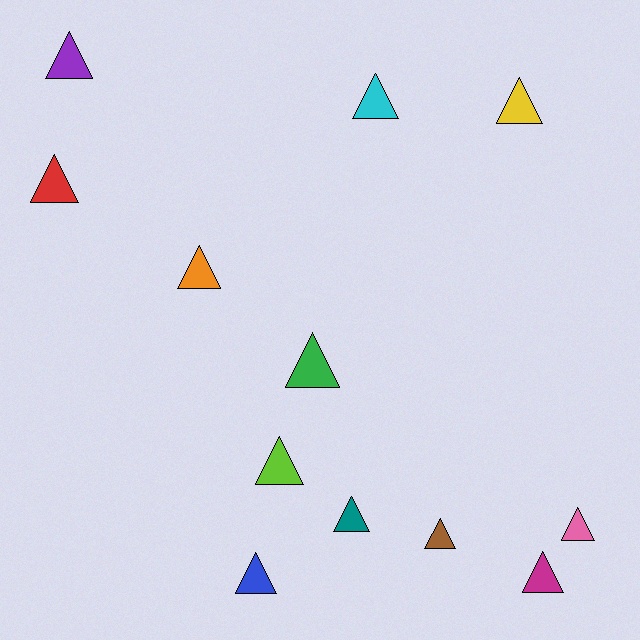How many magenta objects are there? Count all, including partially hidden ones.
There is 1 magenta object.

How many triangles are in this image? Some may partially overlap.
There are 12 triangles.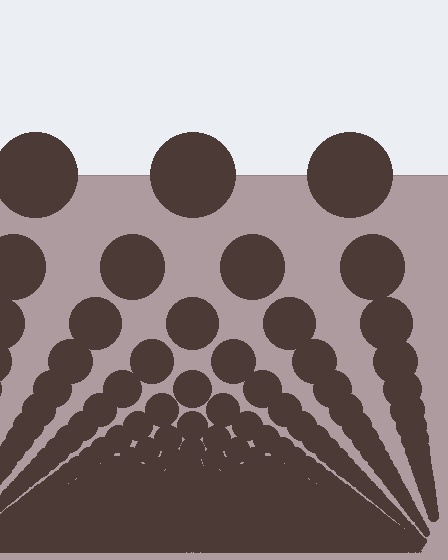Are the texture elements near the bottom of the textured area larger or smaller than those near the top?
Smaller. The gradient is inverted — elements near the bottom are smaller and denser.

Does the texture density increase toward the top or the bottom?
Density increases toward the bottom.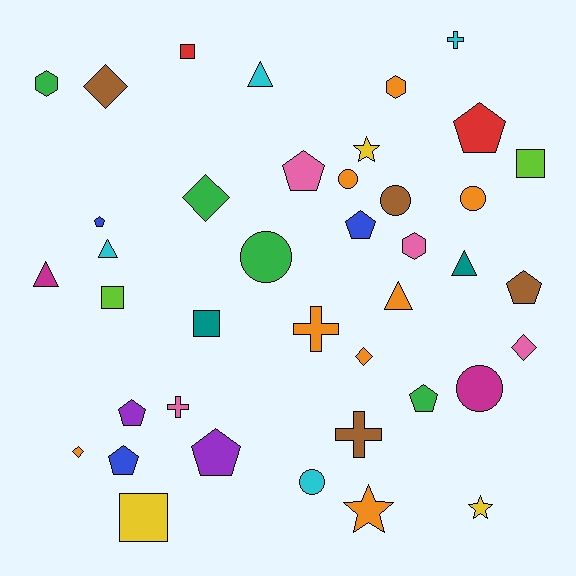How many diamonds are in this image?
There are 5 diamonds.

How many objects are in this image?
There are 40 objects.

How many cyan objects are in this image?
There are 4 cyan objects.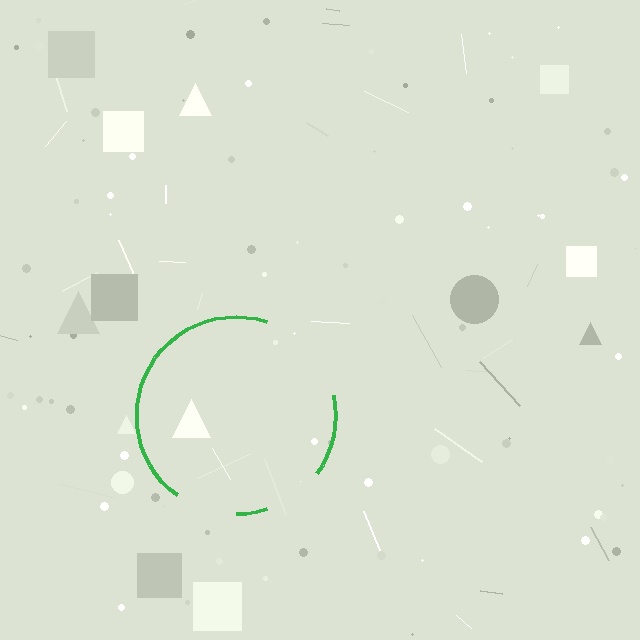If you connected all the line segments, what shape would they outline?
They would outline a circle.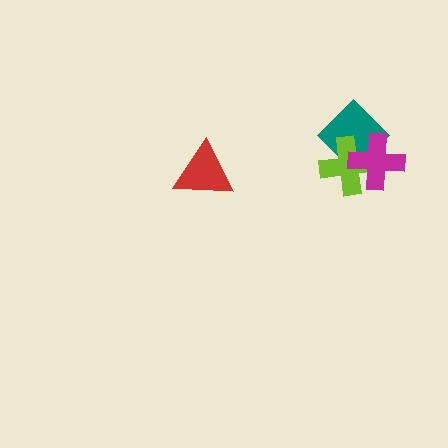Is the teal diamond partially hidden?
Yes, it is partially covered by another shape.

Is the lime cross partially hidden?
Yes, it is partially covered by another shape.